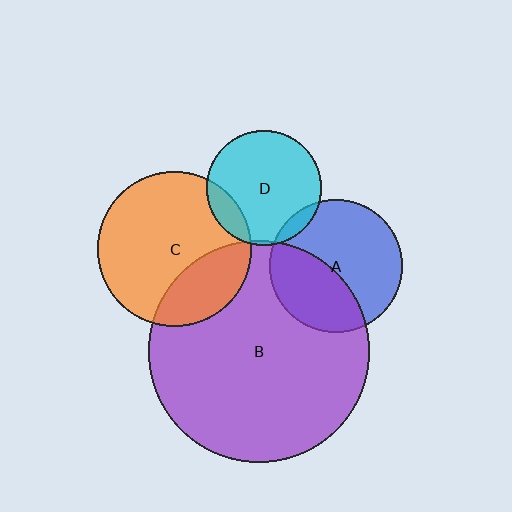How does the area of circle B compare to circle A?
Approximately 2.8 times.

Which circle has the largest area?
Circle B (purple).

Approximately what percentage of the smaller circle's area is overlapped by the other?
Approximately 15%.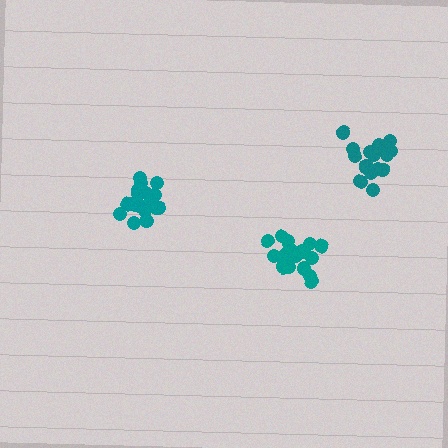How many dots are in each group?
Group 1: 20 dots, Group 2: 17 dots, Group 3: 18 dots (55 total).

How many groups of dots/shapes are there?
There are 3 groups.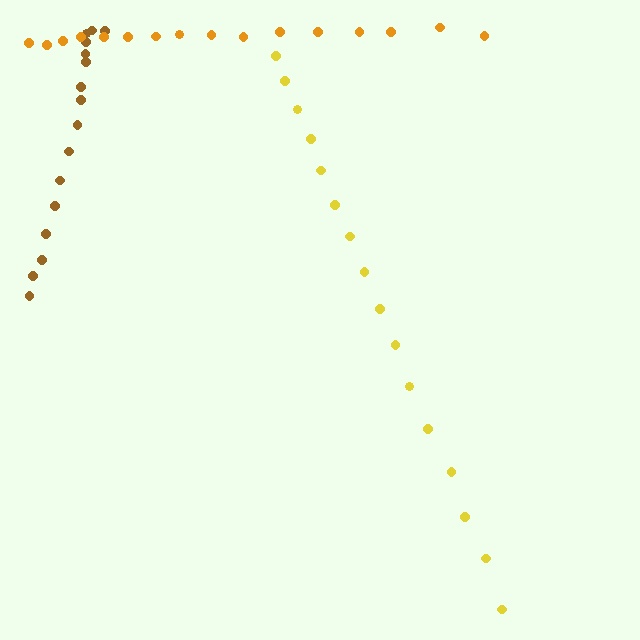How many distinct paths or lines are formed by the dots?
There are 3 distinct paths.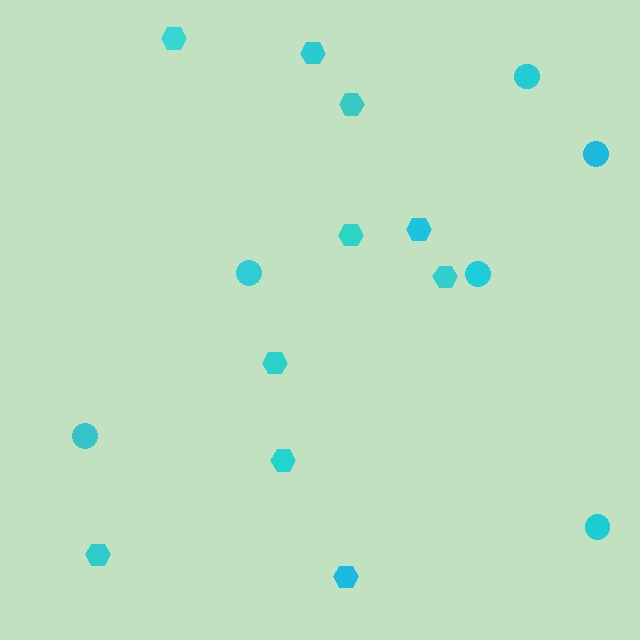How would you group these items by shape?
There are 2 groups: one group of hexagons (10) and one group of circles (6).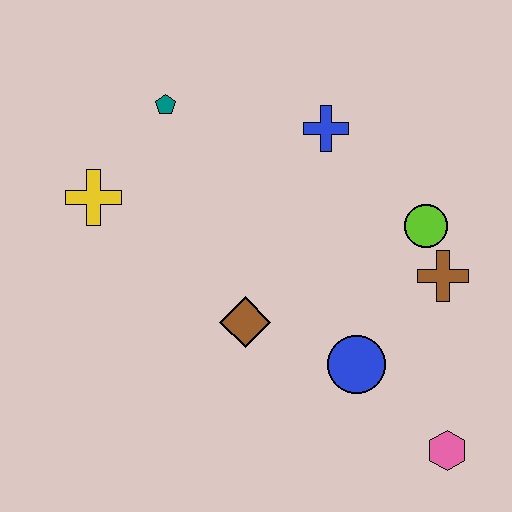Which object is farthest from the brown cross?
The yellow cross is farthest from the brown cross.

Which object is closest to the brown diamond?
The blue circle is closest to the brown diamond.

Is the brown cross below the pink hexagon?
No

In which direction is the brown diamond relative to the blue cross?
The brown diamond is below the blue cross.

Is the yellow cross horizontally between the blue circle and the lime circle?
No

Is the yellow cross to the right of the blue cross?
No